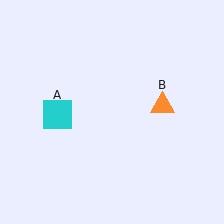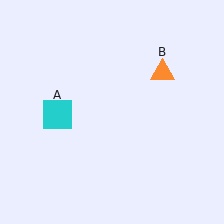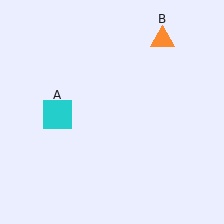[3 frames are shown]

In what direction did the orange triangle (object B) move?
The orange triangle (object B) moved up.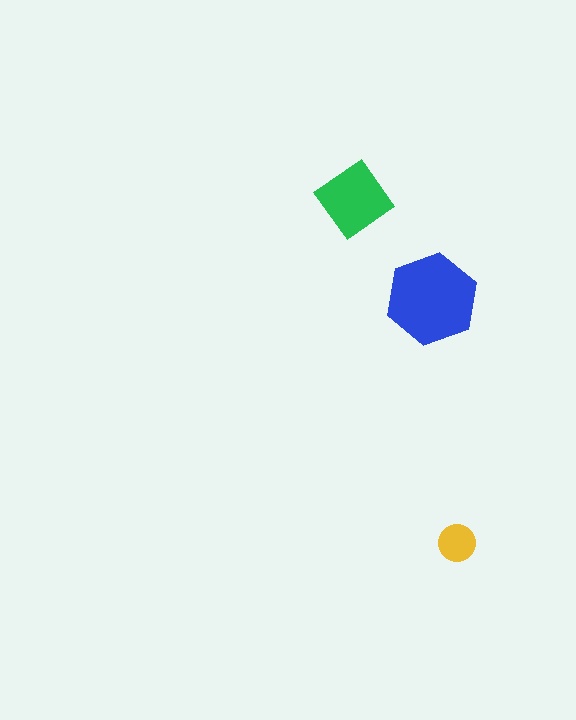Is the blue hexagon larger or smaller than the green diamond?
Larger.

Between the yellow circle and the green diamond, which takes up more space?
The green diamond.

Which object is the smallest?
The yellow circle.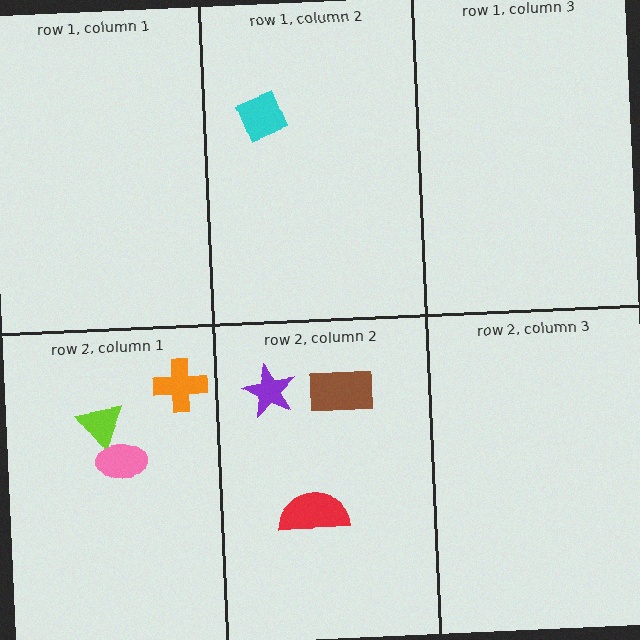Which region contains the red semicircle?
The row 2, column 2 region.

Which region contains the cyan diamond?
The row 1, column 2 region.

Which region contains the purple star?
The row 2, column 2 region.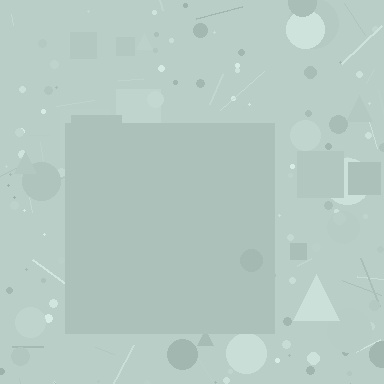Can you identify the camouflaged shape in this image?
The camouflaged shape is a square.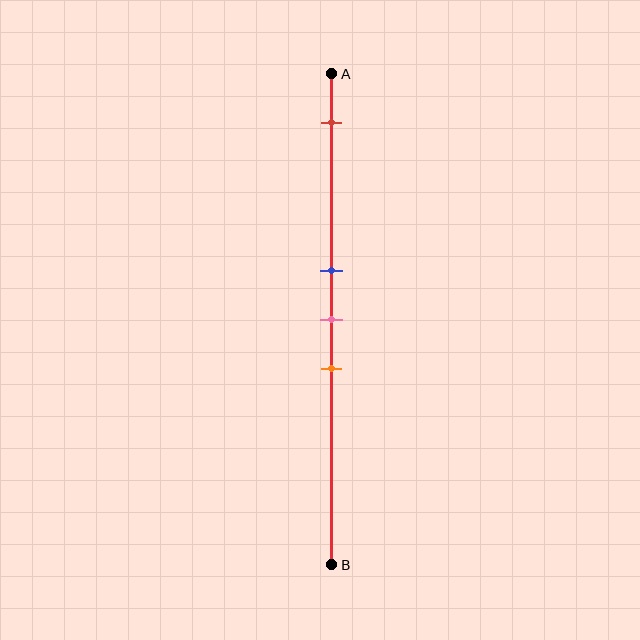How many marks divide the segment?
There are 4 marks dividing the segment.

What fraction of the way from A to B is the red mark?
The red mark is approximately 10% (0.1) of the way from A to B.